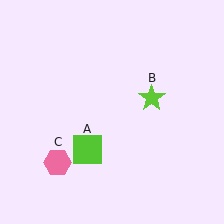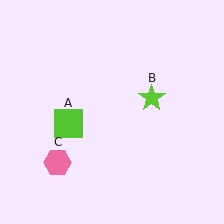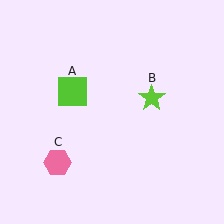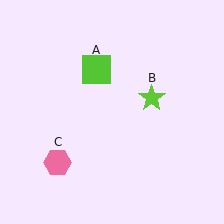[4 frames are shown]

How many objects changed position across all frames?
1 object changed position: lime square (object A).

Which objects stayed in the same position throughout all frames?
Lime star (object B) and pink hexagon (object C) remained stationary.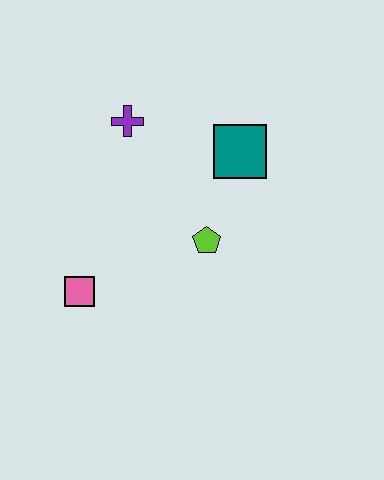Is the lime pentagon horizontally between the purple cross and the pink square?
No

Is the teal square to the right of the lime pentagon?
Yes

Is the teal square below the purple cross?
Yes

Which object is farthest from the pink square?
The teal square is farthest from the pink square.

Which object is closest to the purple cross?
The teal square is closest to the purple cross.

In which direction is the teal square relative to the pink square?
The teal square is to the right of the pink square.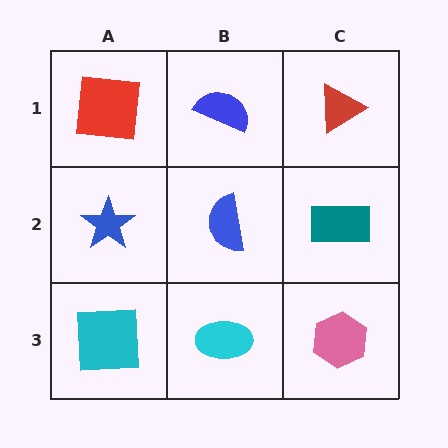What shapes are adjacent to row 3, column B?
A blue semicircle (row 2, column B), a cyan square (row 3, column A), a pink hexagon (row 3, column C).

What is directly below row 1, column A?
A blue star.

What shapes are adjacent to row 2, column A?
A red square (row 1, column A), a cyan square (row 3, column A), a blue semicircle (row 2, column B).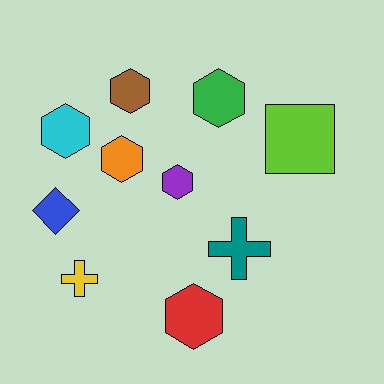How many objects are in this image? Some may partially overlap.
There are 10 objects.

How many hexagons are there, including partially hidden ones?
There are 6 hexagons.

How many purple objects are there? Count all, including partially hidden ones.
There is 1 purple object.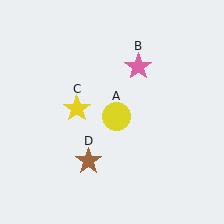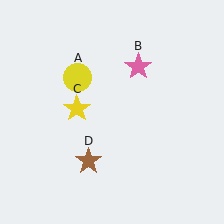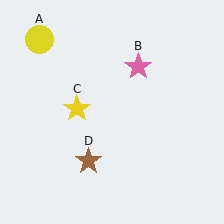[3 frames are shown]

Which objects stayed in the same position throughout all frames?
Pink star (object B) and yellow star (object C) and brown star (object D) remained stationary.